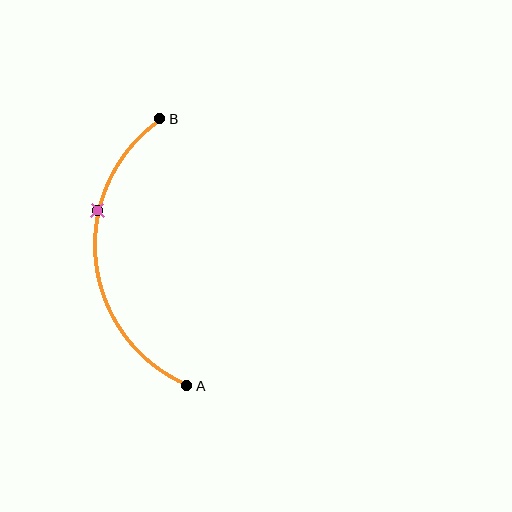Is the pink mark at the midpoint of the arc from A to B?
No. The pink mark lies on the arc but is closer to endpoint B. The arc midpoint would be at the point on the curve equidistant along the arc from both A and B.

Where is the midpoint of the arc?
The arc midpoint is the point on the curve farthest from the straight line joining A and B. It sits to the left of that line.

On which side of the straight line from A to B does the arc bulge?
The arc bulges to the left of the straight line connecting A and B.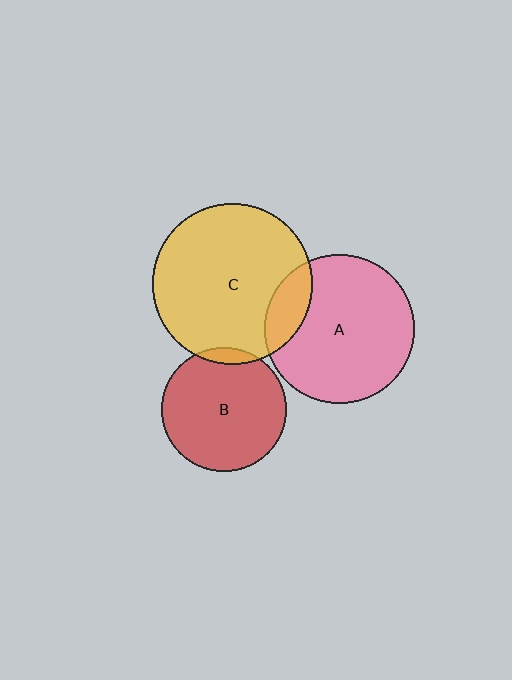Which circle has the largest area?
Circle C (yellow).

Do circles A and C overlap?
Yes.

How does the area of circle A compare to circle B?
Approximately 1.4 times.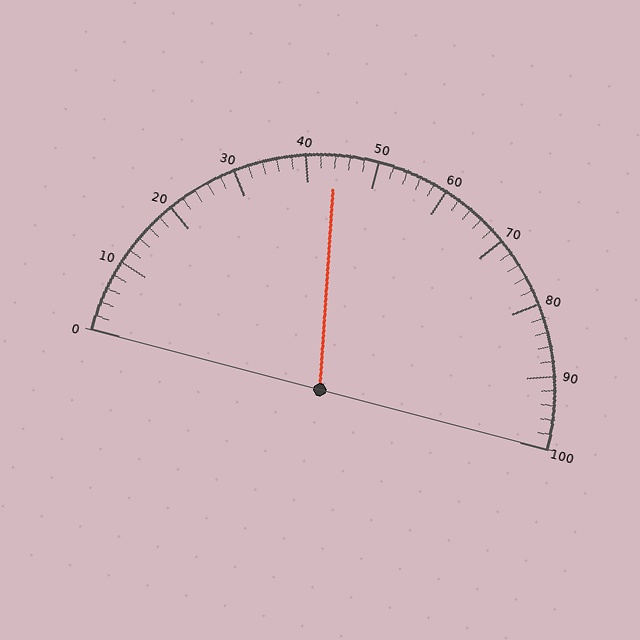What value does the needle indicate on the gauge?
The needle indicates approximately 44.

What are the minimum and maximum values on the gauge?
The gauge ranges from 0 to 100.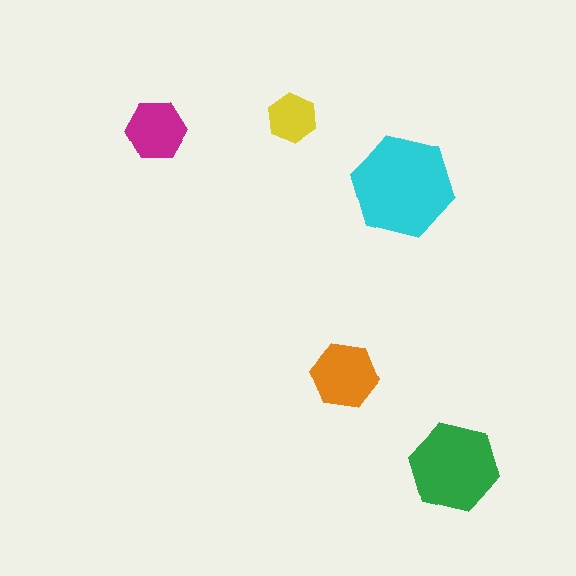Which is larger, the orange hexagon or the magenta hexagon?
The orange one.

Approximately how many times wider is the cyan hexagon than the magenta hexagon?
About 1.5 times wider.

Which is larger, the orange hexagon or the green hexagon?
The green one.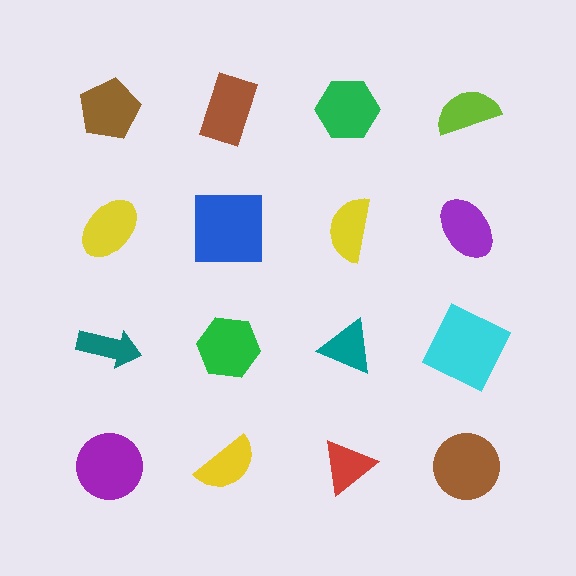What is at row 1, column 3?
A green hexagon.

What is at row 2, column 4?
A purple ellipse.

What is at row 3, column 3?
A teal triangle.